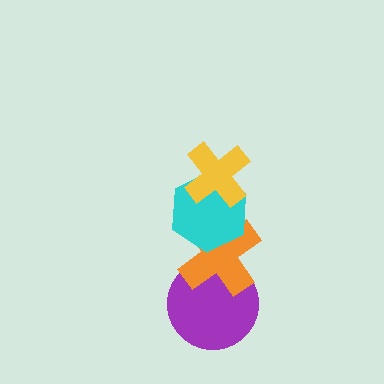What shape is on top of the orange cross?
The cyan hexagon is on top of the orange cross.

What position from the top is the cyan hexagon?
The cyan hexagon is 2nd from the top.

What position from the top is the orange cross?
The orange cross is 3rd from the top.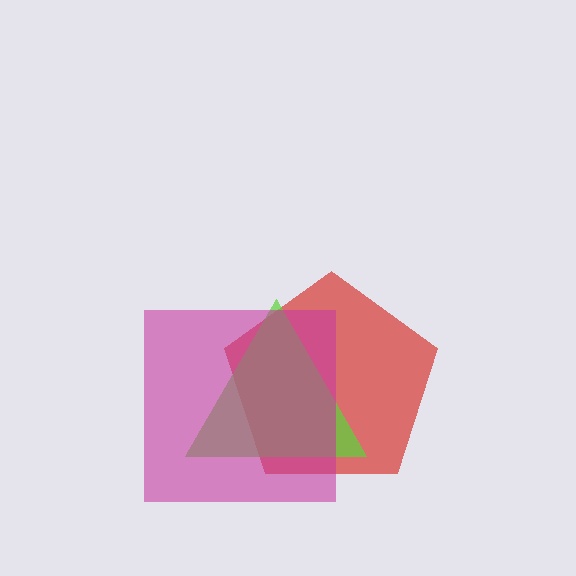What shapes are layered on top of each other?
The layered shapes are: a red pentagon, a lime triangle, a magenta square.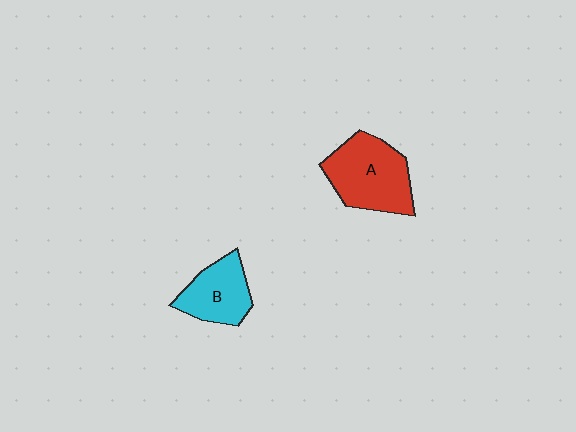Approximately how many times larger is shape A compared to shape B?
Approximately 1.4 times.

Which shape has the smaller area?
Shape B (cyan).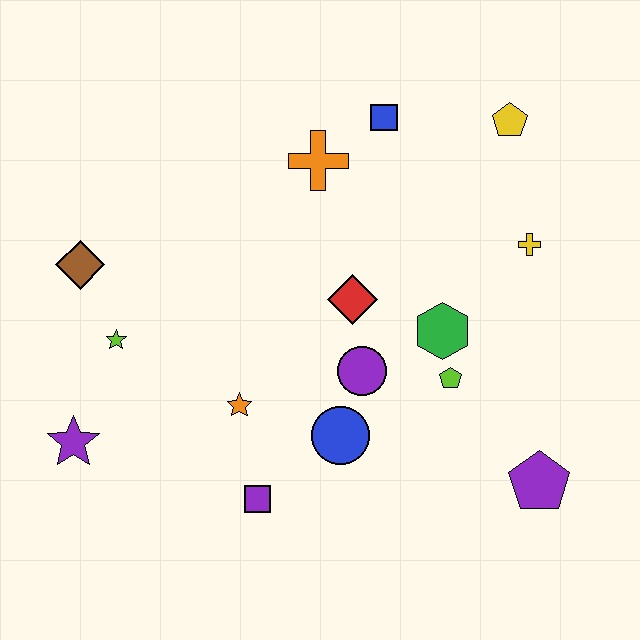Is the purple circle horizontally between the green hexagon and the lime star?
Yes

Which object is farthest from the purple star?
The yellow pentagon is farthest from the purple star.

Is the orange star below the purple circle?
Yes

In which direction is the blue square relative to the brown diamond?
The blue square is to the right of the brown diamond.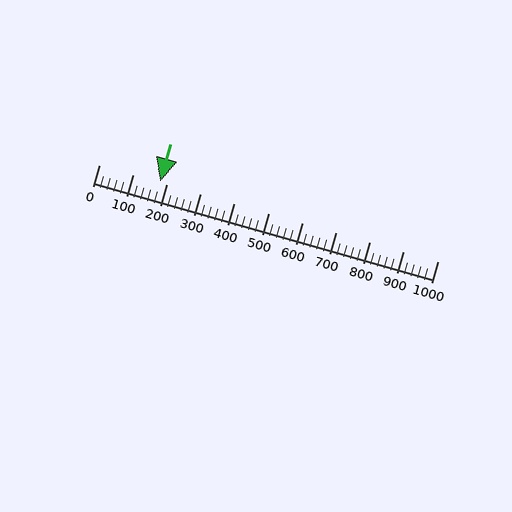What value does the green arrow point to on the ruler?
The green arrow points to approximately 180.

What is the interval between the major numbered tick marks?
The major tick marks are spaced 100 units apart.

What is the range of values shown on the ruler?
The ruler shows values from 0 to 1000.